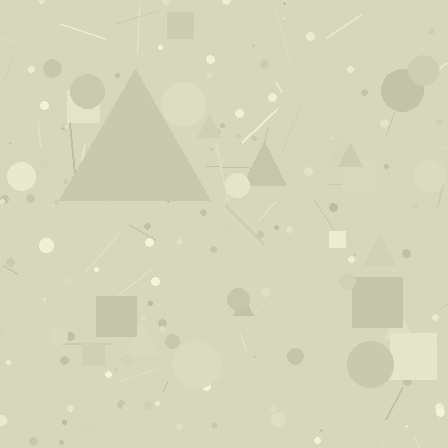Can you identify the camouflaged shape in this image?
The camouflaged shape is a triangle.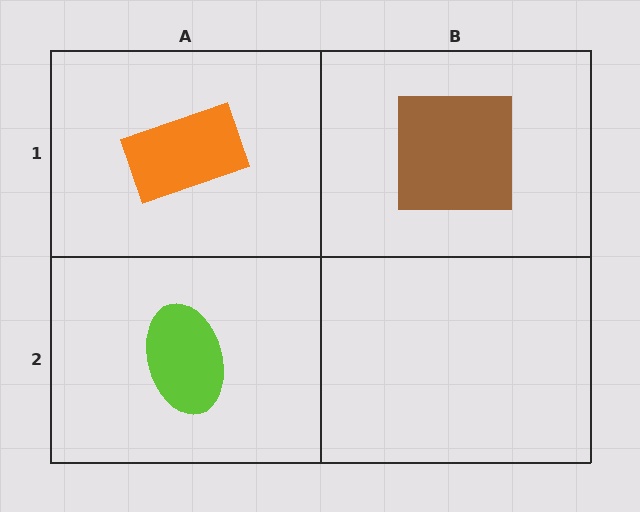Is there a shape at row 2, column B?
No, that cell is empty.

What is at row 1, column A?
An orange rectangle.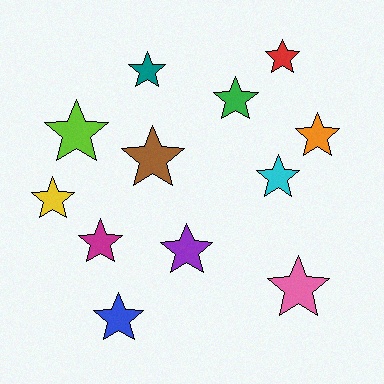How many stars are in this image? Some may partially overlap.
There are 12 stars.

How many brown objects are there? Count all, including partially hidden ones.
There is 1 brown object.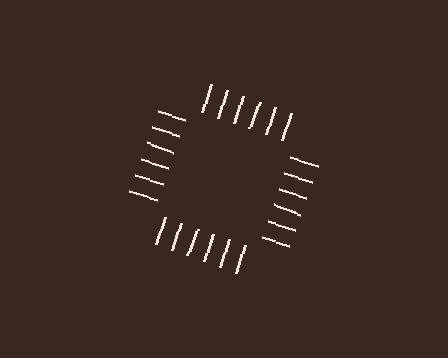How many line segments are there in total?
24 — 6 along each of the 4 edges.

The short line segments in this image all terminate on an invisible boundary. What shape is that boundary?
An illusory square — the line segments terminate on its edges but no continuous stroke is drawn.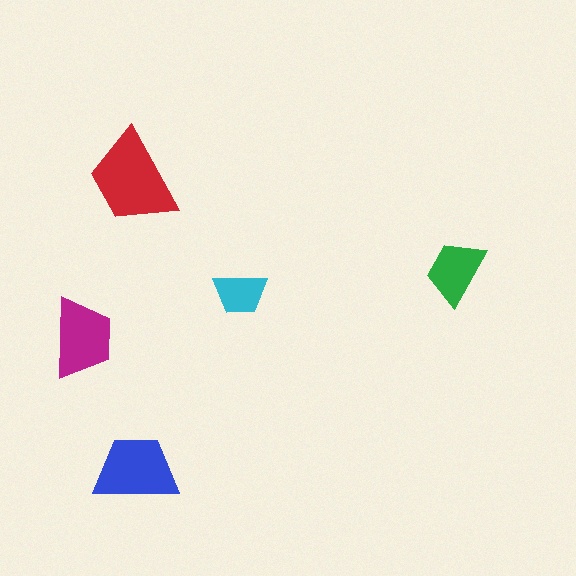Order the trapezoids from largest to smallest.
the red one, the blue one, the magenta one, the green one, the cyan one.